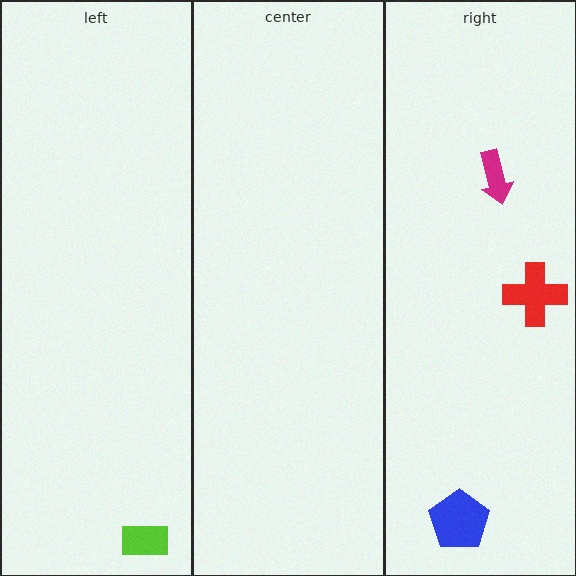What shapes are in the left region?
The lime rectangle.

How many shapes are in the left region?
1.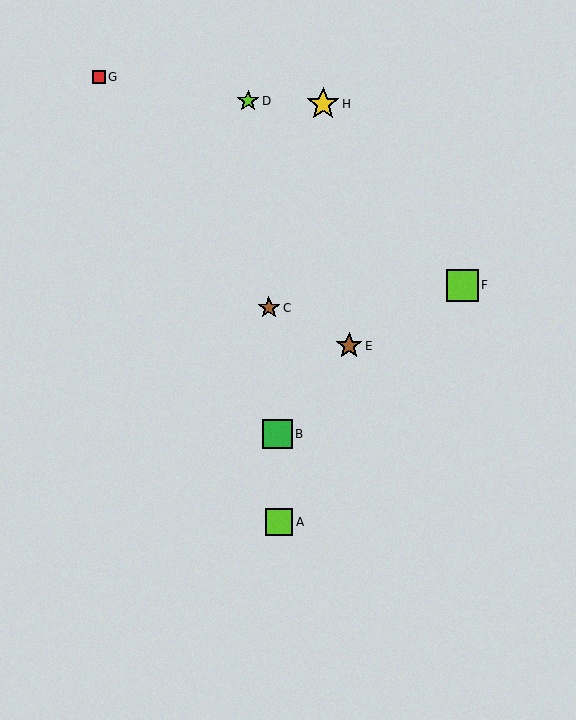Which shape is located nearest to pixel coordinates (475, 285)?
The lime square (labeled F) at (462, 285) is nearest to that location.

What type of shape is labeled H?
Shape H is a yellow star.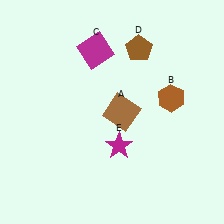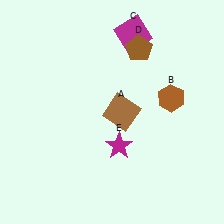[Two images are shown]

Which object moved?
The magenta square (C) moved right.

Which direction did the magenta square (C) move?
The magenta square (C) moved right.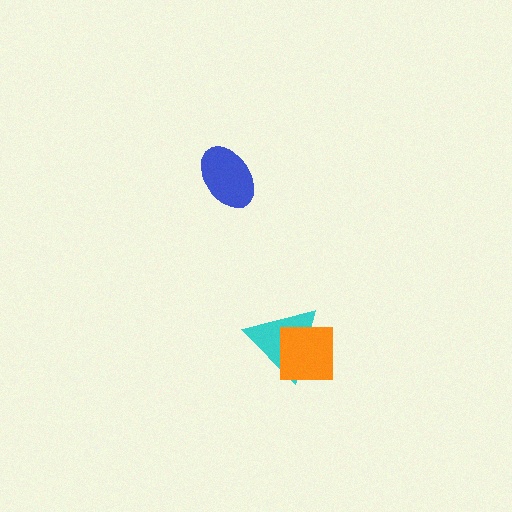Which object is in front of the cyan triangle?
The orange square is in front of the cyan triangle.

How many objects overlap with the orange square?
1 object overlaps with the orange square.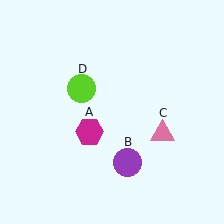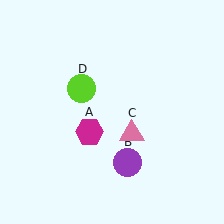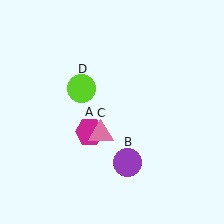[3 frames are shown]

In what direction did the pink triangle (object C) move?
The pink triangle (object C) moved left.